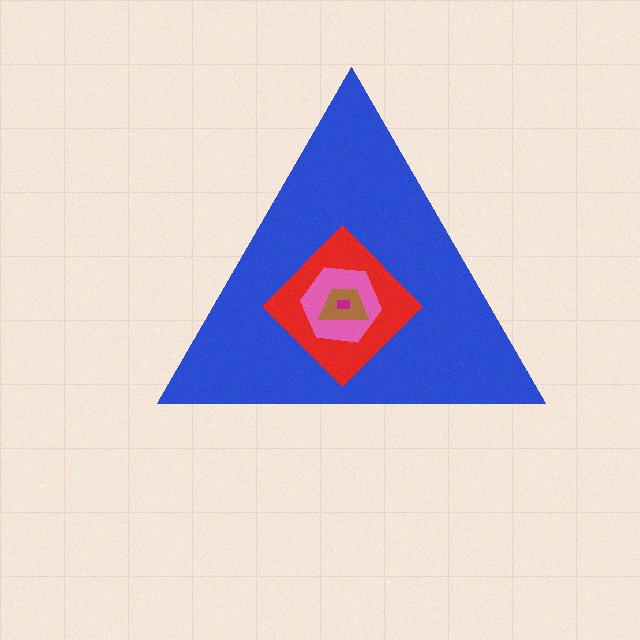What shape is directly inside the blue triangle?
The red diamond.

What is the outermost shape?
The blue triangle.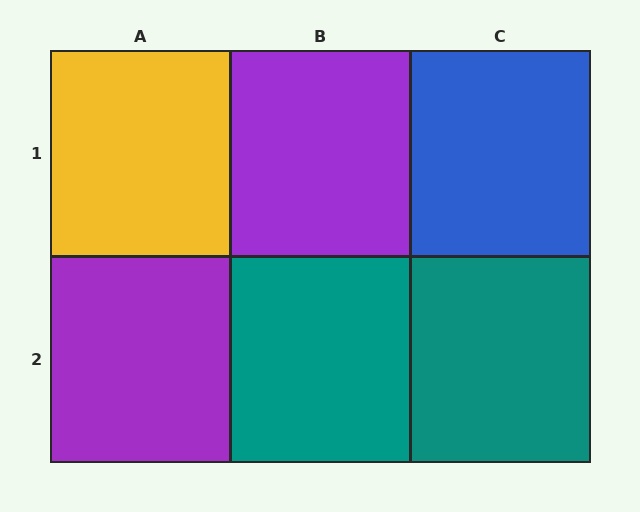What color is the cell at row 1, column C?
Blue.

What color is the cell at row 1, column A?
Yellow.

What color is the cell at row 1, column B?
Purple.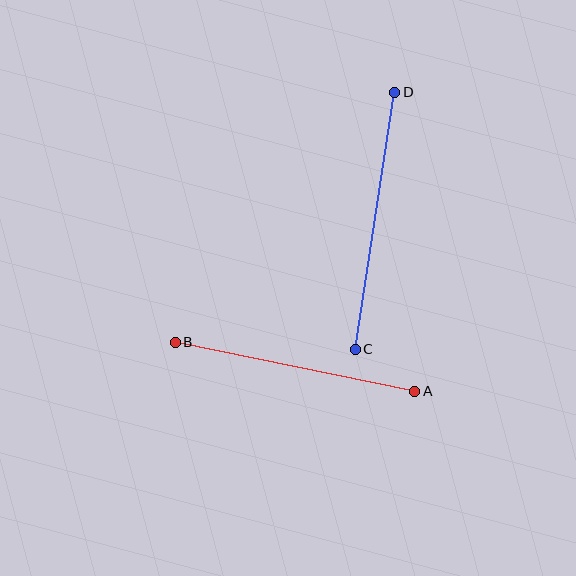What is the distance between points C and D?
The distance is approximately 260 pixels.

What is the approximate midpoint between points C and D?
The midpoint is at approximately (375, 221) pixels.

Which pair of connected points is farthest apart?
Points C and D are farthest apart.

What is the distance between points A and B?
The distance is approximately 244 pixels.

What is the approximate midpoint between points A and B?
The midpoint is at approximately (295, 367) pixels.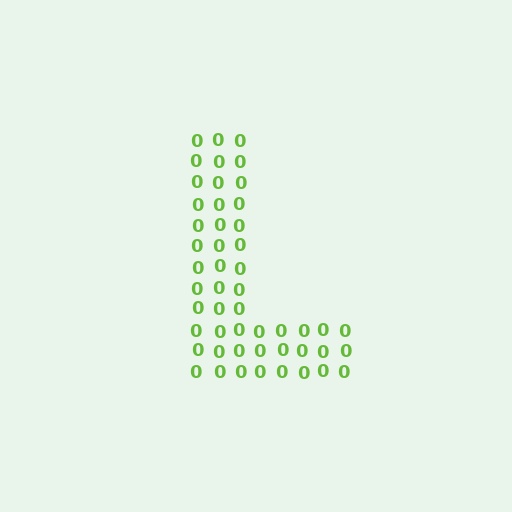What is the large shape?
The large shape is the letter L.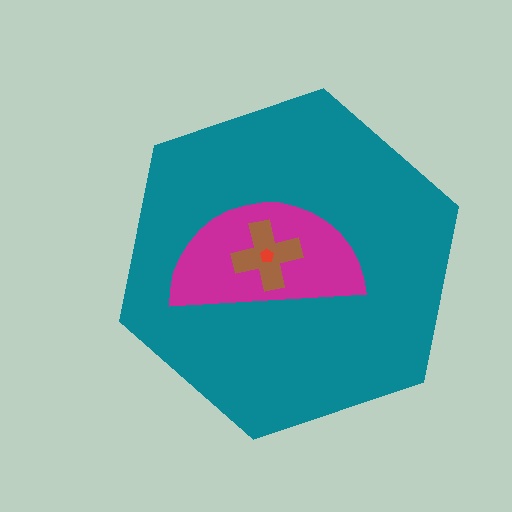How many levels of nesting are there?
4.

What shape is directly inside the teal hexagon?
The magenta semicircle.